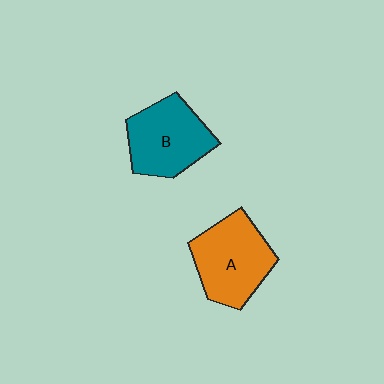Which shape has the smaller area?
Shape B (teal).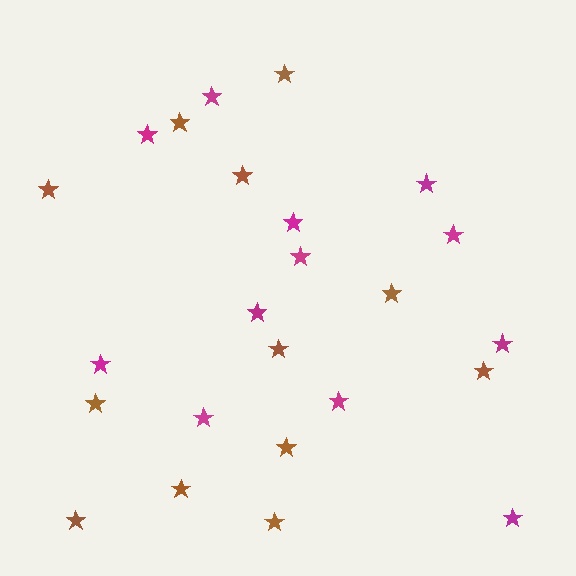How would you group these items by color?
There are 2 groups: one group of magenta stars (12) and one group of brown stars (12).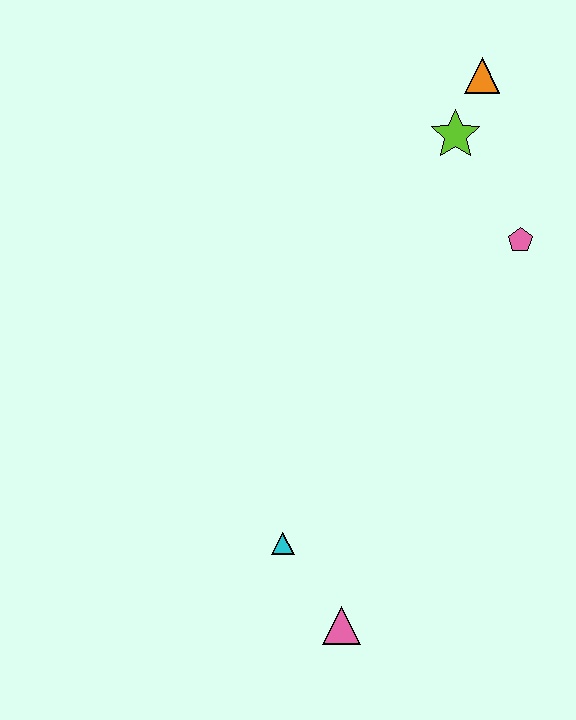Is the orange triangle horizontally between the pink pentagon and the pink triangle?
Yes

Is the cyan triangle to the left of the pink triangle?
Yes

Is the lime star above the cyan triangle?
Yes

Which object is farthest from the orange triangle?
The pink triangle is farthest from the orange triangle.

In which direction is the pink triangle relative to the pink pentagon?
The pink triangle is below the pink pentagon.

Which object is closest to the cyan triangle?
The pink triangle is closest to the cyan triangle.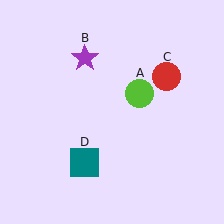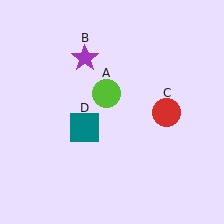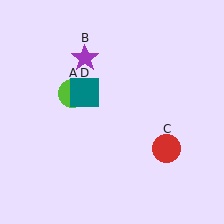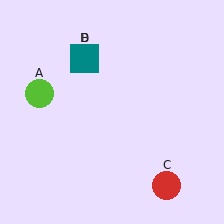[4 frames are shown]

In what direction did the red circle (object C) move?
The red circle (object C) moved down.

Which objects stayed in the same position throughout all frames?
Purple star (object B) remained stationary.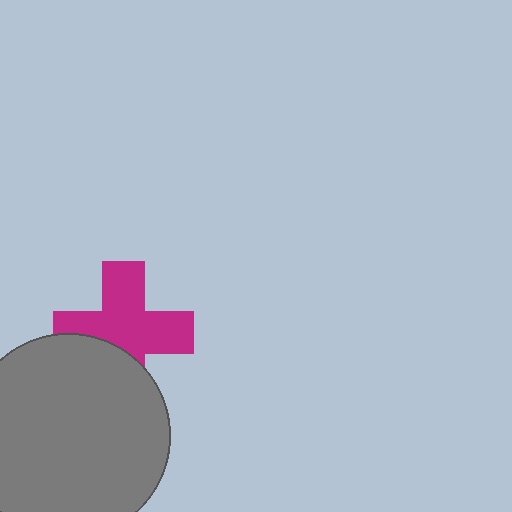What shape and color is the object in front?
The object in front is a gray circle.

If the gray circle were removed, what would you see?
You would see the complete magenta cross.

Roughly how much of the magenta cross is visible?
Most of it is visible (roughly 68%).